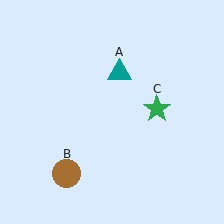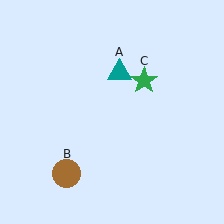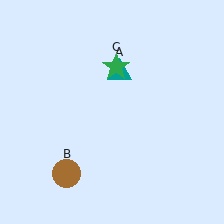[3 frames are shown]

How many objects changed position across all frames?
1 object changed position: green star (object C).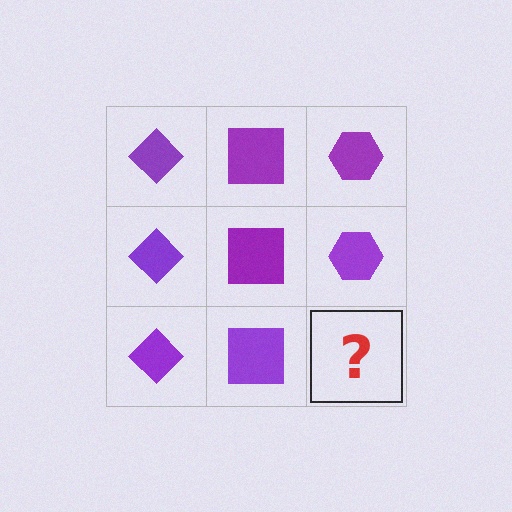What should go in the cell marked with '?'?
The missing cell should contain a purple hexagon.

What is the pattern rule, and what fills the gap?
The rule is that each column has a consistent shape. The gap should be filled with a purple hexagon.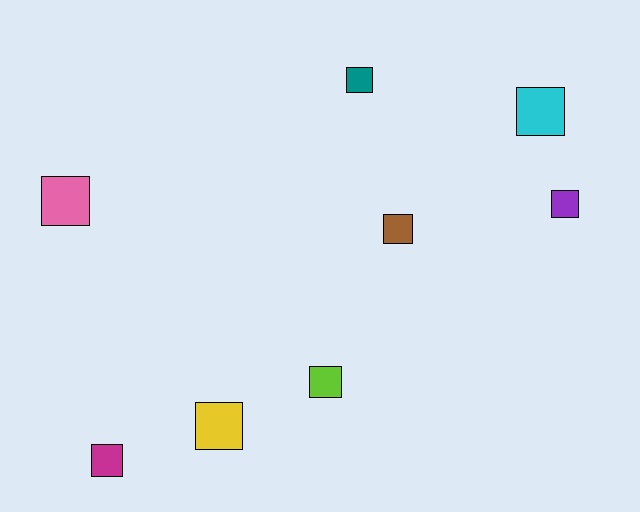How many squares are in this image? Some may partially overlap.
There are 8 squares.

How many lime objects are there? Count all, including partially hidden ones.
There is 1 lime object.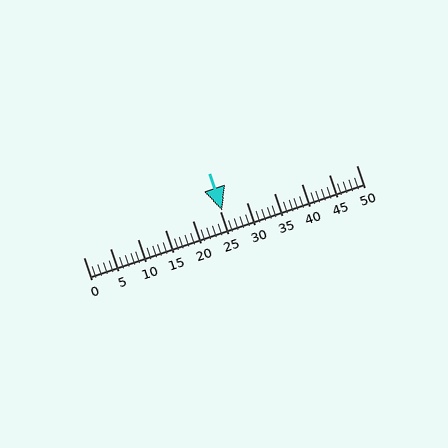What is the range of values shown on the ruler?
The ruler shows values from 0 to 50.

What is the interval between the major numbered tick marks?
The major tick marks are spaced 5 units apart.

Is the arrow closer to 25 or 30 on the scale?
The arrow is closer to 25.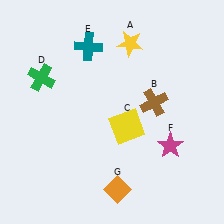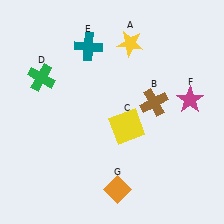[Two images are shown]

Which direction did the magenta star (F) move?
The magenta star (F) moved up.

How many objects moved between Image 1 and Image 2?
1 object moved between the two images.